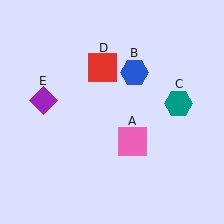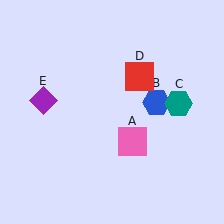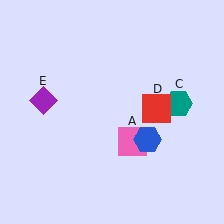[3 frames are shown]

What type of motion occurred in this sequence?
The blue hexagon (object B), red square (object D) rotated clockwise around the center of the scene.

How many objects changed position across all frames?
2 objects changed position: blue hexagon (object B), red square (object D).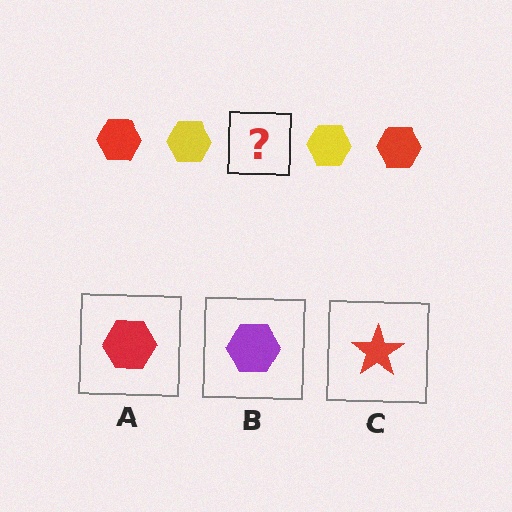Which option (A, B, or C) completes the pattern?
A.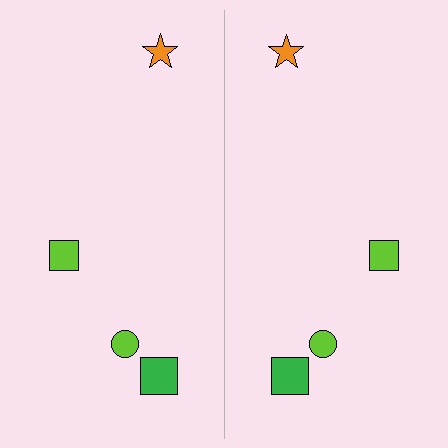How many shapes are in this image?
There are 8 shapes in this image.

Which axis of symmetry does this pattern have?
The pattern has a vertical axis of symmetry running through the center of the image.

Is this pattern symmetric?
Yes, this pattern has bilateral (reflection) symmetry.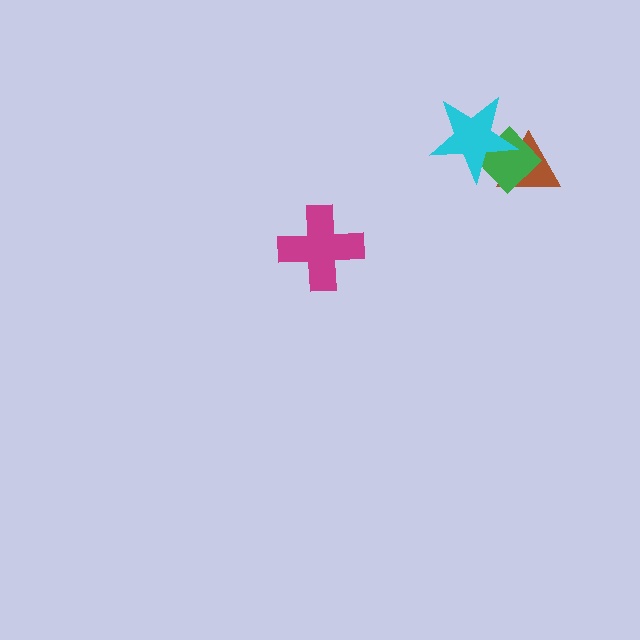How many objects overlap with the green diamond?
2 objects overlap with the green diamond.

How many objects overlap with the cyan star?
2 objects overlap with the cyan star.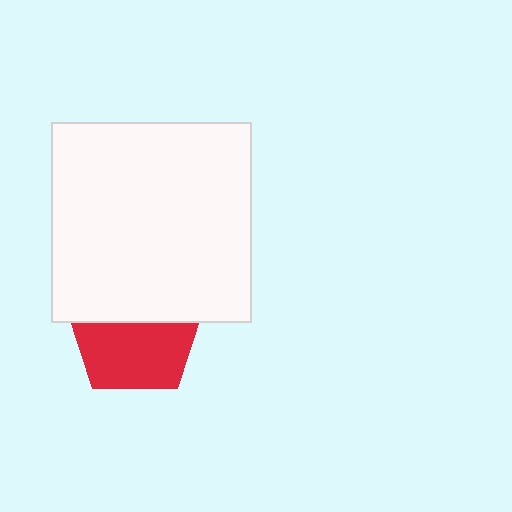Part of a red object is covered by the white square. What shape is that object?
It is a pentagon.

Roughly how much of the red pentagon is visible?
About half of it is visible (roughly 56%).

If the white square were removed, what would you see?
You would see the complete red pentagon.